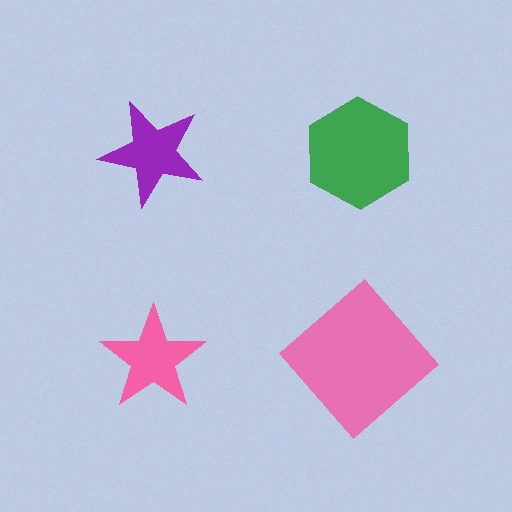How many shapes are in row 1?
2 shapes.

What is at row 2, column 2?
A pink diamond.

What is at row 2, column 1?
A pink star.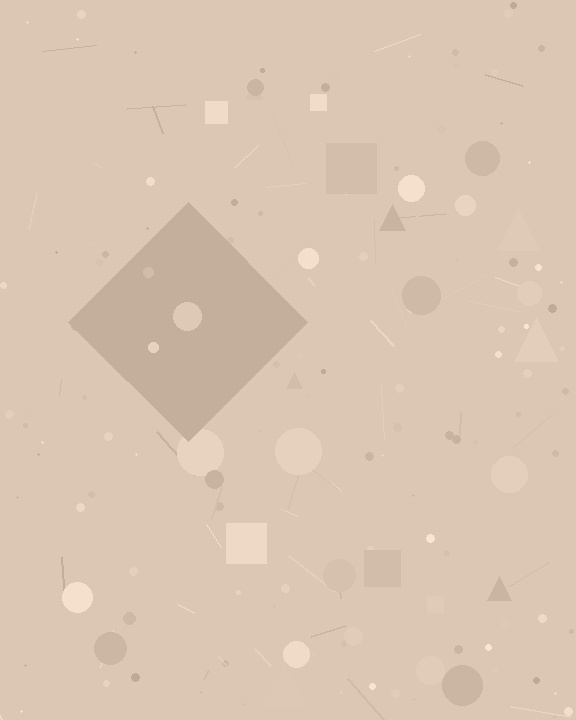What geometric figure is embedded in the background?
A diamond is embedded in the background.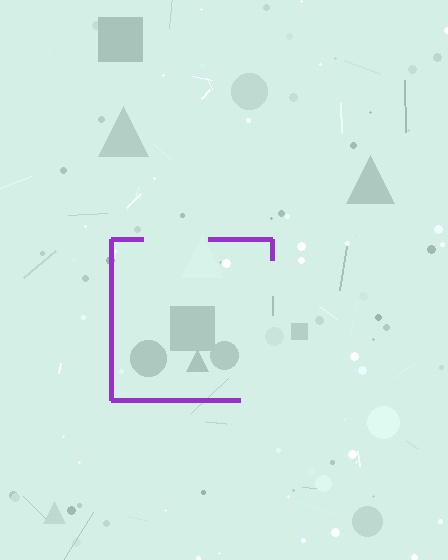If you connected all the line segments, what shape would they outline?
They would outline a square.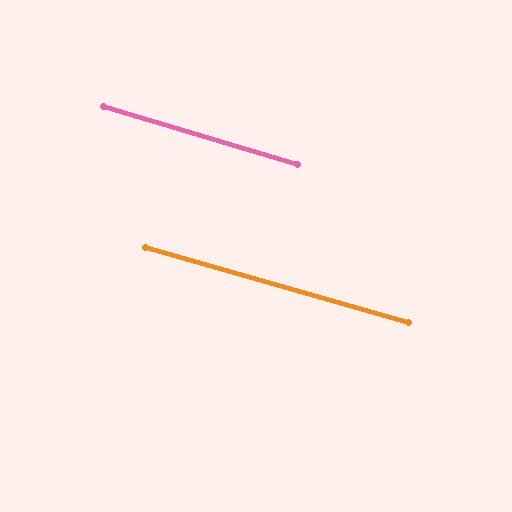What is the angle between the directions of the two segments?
Approximately 1 degree.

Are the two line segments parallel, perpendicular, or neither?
Parallel — their directions differ by only 0.7°.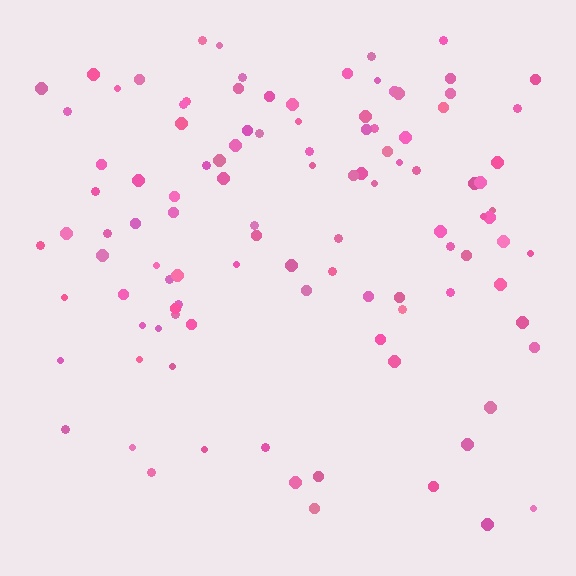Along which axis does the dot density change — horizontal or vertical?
Vertical.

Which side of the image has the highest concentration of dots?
The top.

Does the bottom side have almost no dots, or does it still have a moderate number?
Still a moderate number, just noticeably fewer than the top.